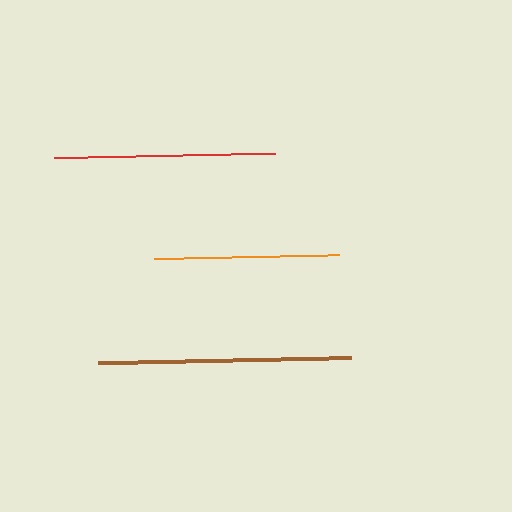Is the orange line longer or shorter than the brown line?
The brown line is longer than the orange line.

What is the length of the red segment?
The red segment is approximately 221 pixels long.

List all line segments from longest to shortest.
From longest to shortest: brown, red, orange.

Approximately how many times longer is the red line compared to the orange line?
The red line is approximately 1.2 times the length of the orange line.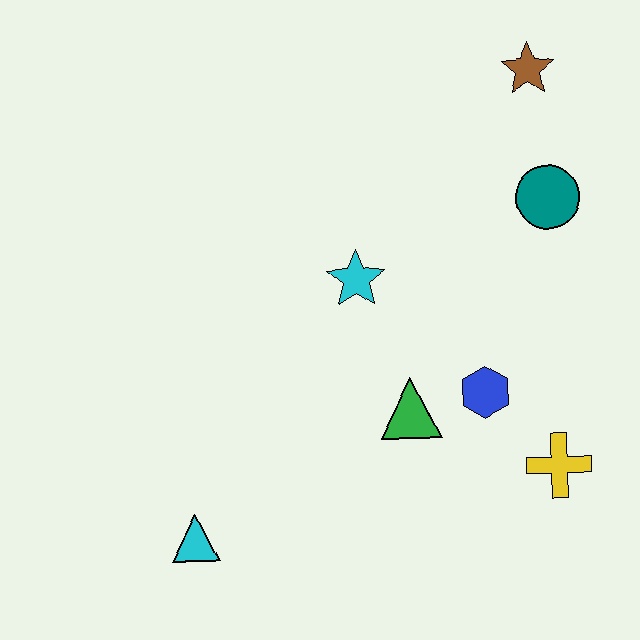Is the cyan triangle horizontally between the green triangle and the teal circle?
No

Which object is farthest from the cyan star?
The cyan triangle is farthest from the cyan star.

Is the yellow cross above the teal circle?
No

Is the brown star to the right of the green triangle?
Yes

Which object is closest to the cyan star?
The green triangle is closest to the cyan star.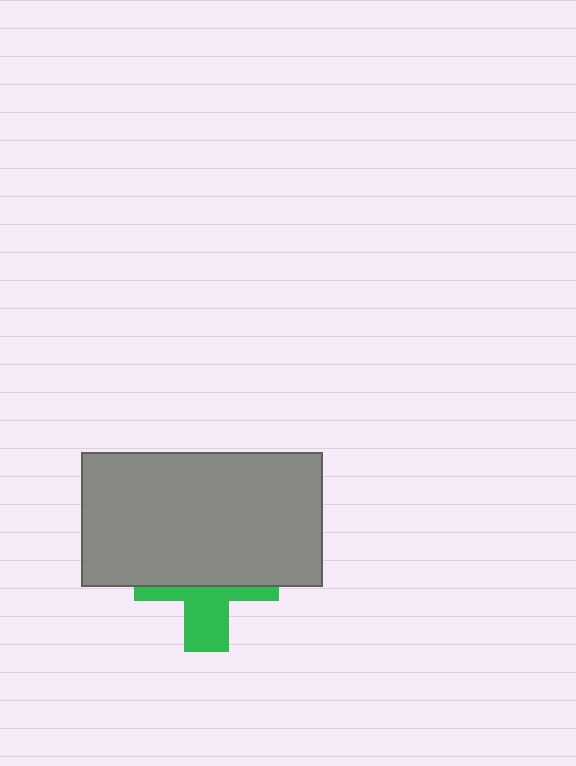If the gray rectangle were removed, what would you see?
You would see the complete green cross.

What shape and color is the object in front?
The object in front is a gray rectangle.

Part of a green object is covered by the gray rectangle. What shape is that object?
It is a cross.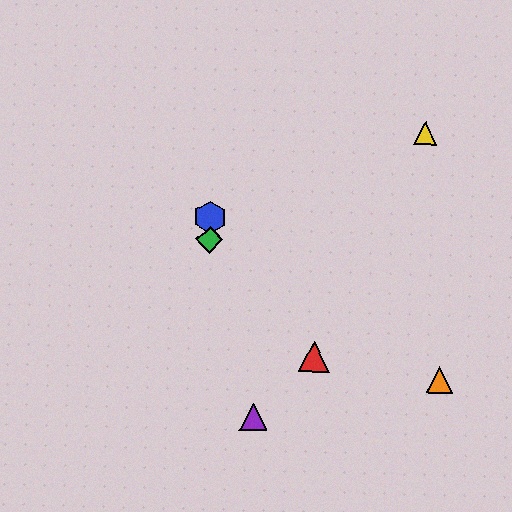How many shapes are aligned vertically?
2 shapes (the blue hexagon, the green diamond) are aligned vertically.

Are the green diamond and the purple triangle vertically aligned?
No, the green diamond is at x≈209 and the purple triangle is at x≈253.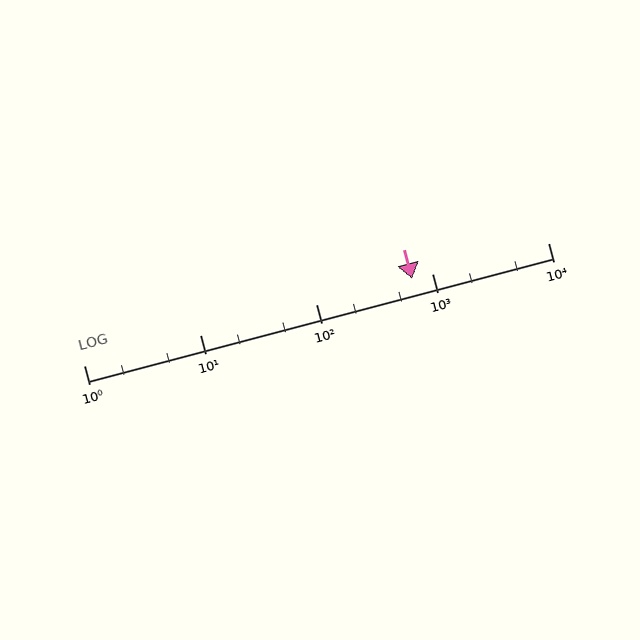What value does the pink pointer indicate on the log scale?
The pointer indicates approximately 680.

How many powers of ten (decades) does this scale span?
The scale spans 4 decades, from 1 to 10000.